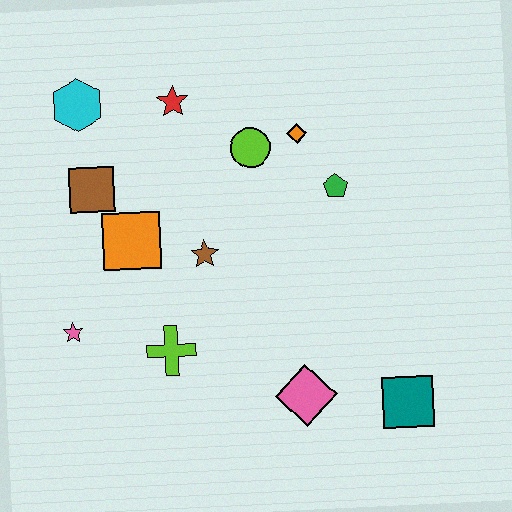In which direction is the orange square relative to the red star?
The orange square is below the red star.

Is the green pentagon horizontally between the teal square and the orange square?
Yes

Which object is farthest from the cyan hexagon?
The teal square is farthest from the cyan hexagon.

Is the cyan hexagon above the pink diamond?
Yes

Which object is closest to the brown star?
The orange square is closest to the brown star.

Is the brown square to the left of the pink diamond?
Yes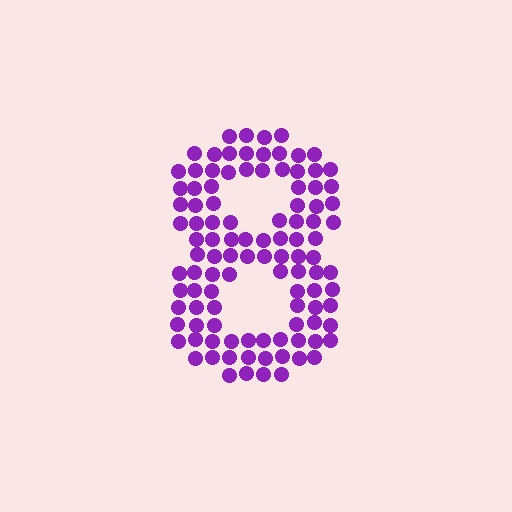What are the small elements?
The small elements are circles.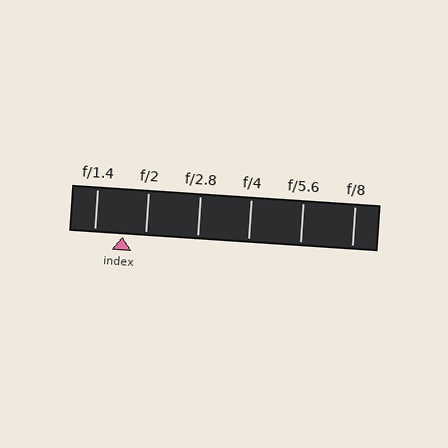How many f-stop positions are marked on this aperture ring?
There are 6 f-stop positions marked.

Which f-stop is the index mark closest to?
The index mark is closest to f/2.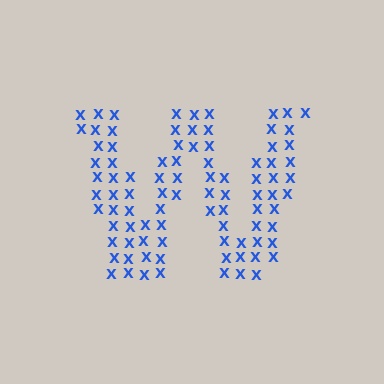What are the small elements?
The small elements are letter X's.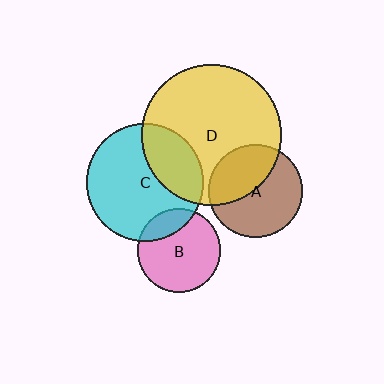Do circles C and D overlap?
Yes.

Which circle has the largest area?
Circle D (yellow).